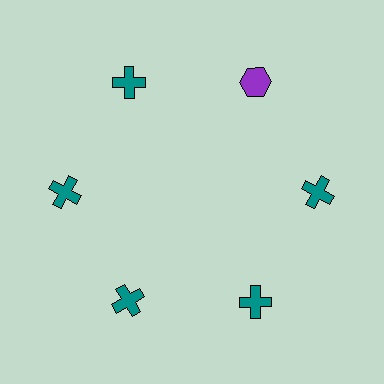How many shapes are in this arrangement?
There are 6 shapes arranged in a ring pattern.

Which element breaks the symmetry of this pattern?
The purple hexagon at roughly the 1 o'clock position breaks the symmetry. All other shapes are teal crosses.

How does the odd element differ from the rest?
It differs in both color (purple instead of teal) and shape (hexagon instead of cross).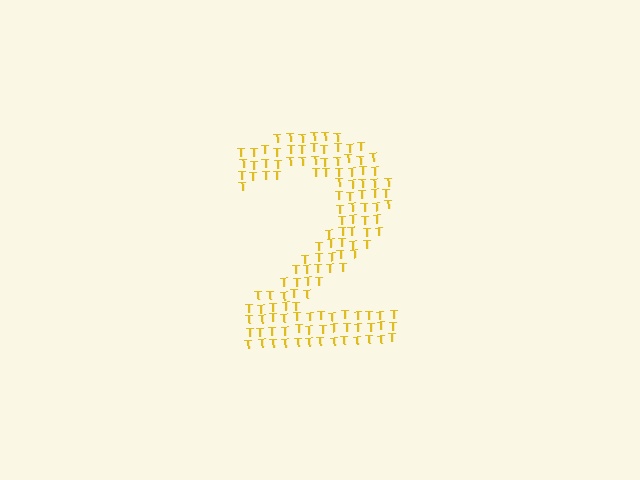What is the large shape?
The large shape is the digit 2.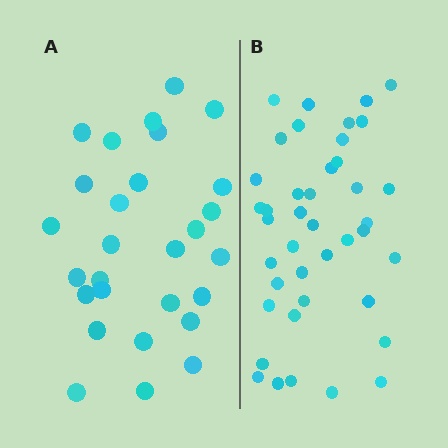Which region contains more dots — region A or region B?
Region B (the right region) has more dots.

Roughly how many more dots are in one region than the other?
Region B has approximately 15 more dots than region A.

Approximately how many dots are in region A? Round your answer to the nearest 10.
About 30 dots. (The exact count is 28, which rounds to 30.)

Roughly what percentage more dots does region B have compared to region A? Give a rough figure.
About 45% more.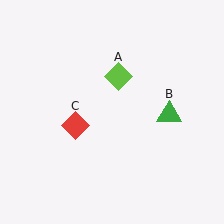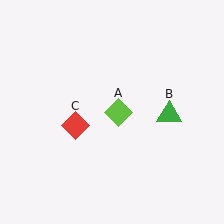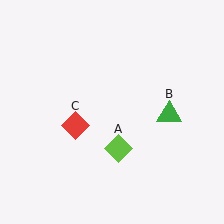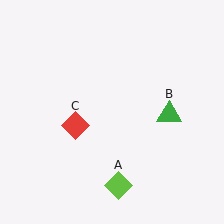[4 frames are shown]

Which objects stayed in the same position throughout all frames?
Green triangle (object B) and red diamond (object C) remained stationary.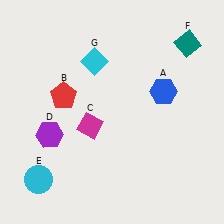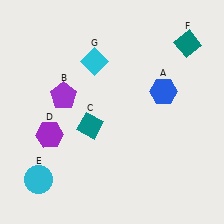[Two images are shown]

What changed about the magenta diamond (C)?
In Image 1, C is magenta. In Image 2, it changed to teal.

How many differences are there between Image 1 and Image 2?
There are 2 differences between the two images.